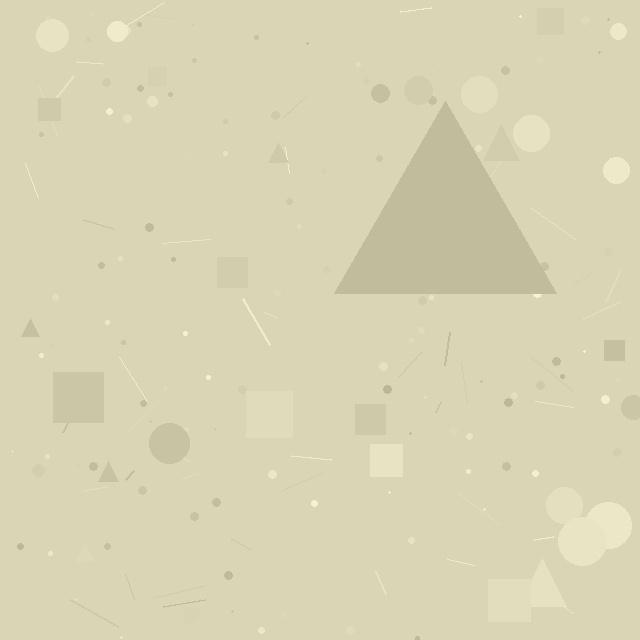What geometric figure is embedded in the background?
A triangle is embedded in the background.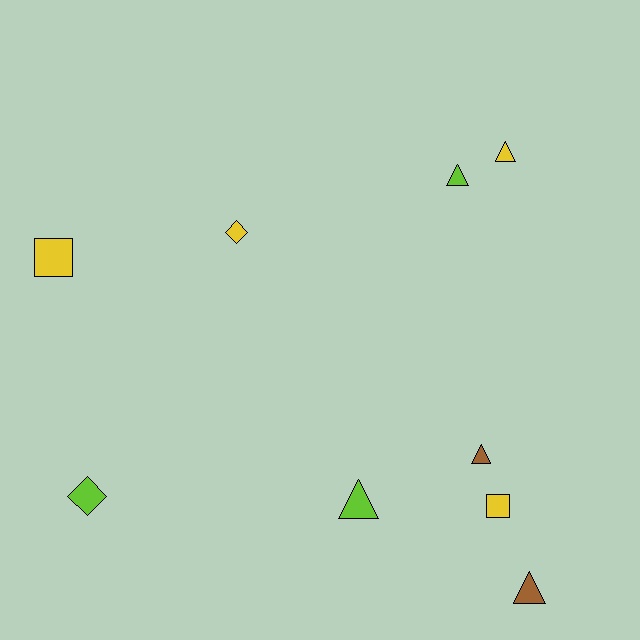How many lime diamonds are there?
There is 1 lime diamond.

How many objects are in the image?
There are 9 objects.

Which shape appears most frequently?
Triangle, with 5 objects.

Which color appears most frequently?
Yellow, with 4 objects.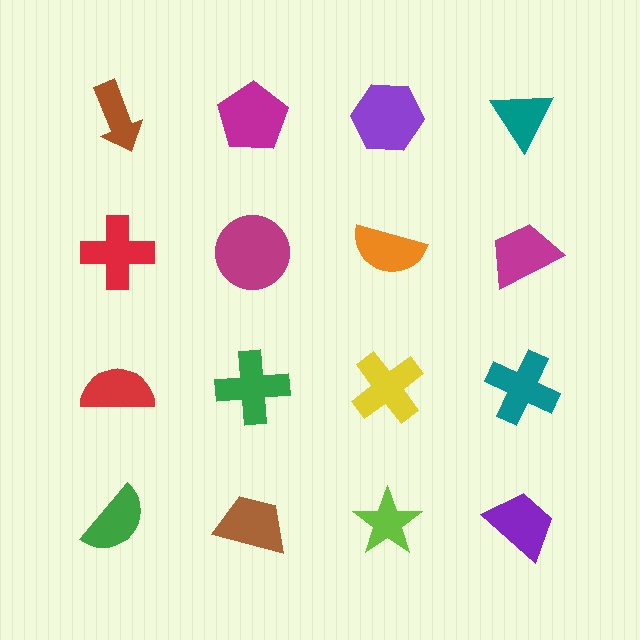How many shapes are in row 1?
4 shapes.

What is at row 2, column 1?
A red cross.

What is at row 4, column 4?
A purple trapezoid.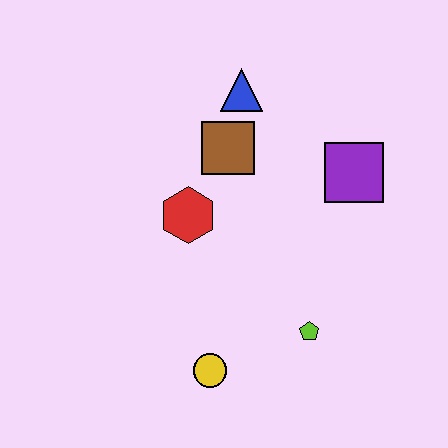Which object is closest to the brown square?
The blue triangle is closest to the brown square.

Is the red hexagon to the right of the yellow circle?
No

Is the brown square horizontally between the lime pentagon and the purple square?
No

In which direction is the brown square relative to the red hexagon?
The brown square is above the red hexagon.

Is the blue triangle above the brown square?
Yes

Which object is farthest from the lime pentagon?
The blue triangle is farthest from the lime pentagon.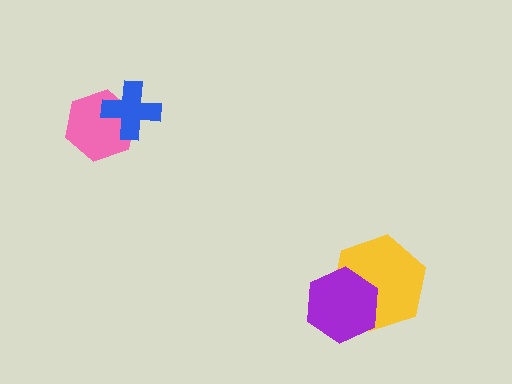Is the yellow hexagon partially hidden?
Yes, it is partially covered by another shape.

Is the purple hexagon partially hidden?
No, no other shape covers it.